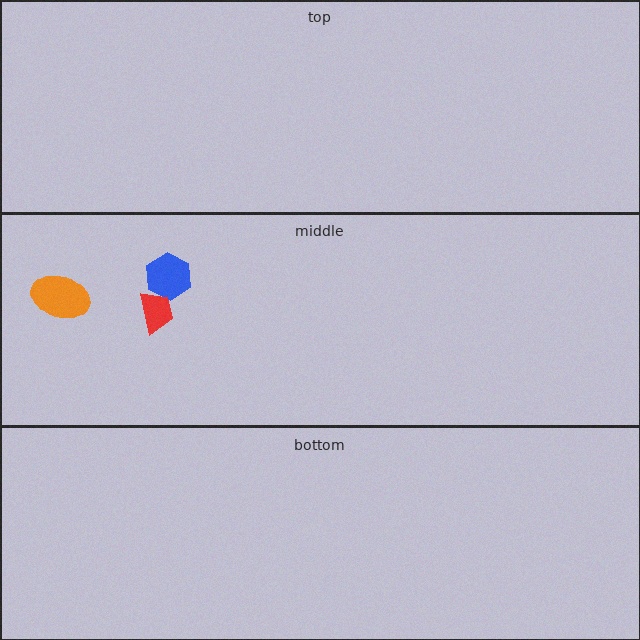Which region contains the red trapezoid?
The middle region.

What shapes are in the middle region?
The orange ellipse, the blue hexagon, the red trapezoid.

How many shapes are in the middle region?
3.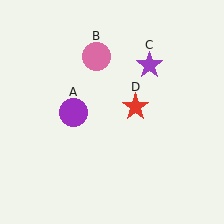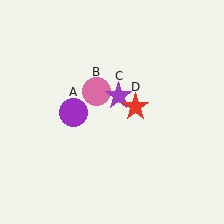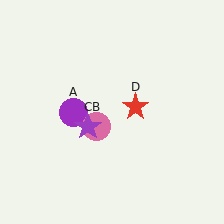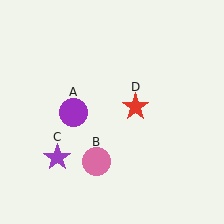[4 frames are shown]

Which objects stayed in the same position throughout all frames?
Purple circle (object A) and red star (object D) remained stationary.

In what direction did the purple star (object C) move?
The purple star (object C) moved down and to the left.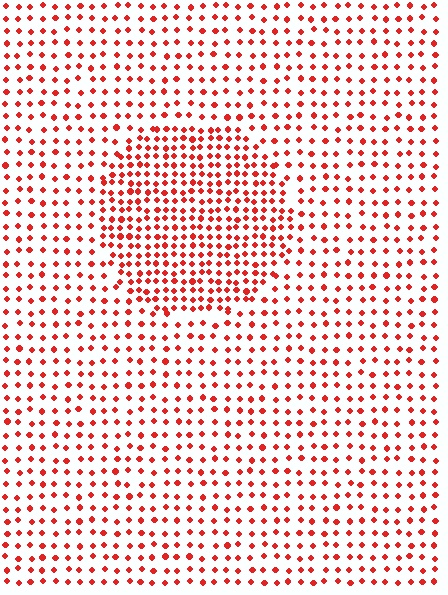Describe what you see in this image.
The image contains small red elements arranged at two different densities. A circle-shaped region is visible where the elements are more densely packed than the surrounding area.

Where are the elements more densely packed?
The elements are more densely packed inside the circle boundary.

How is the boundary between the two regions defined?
The boundary is defined by a change in element density (approximately 1.9x ratio). All elements are the same color, size, and shape.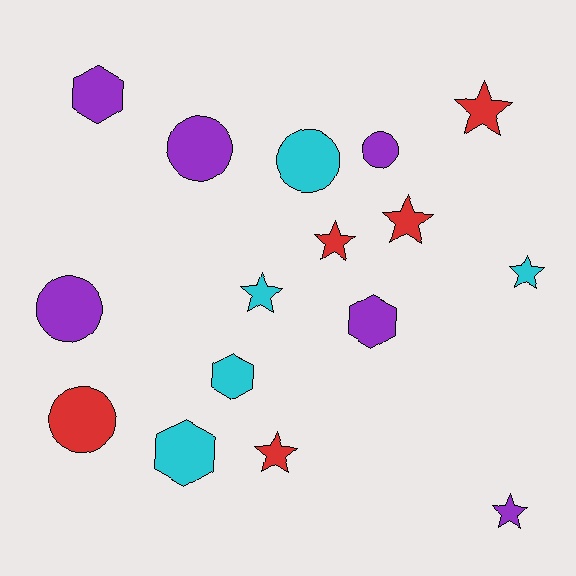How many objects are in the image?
There are 16 objects.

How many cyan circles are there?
There is 1 cyan circle.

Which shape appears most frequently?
Star, with 7 objects.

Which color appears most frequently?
Purple, with 6 objects.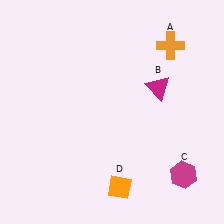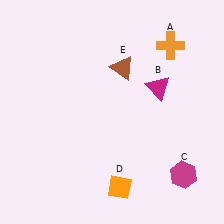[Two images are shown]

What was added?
A brown triangle (E) was added in Image 2.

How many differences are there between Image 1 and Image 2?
There is 1 difference between the two images.